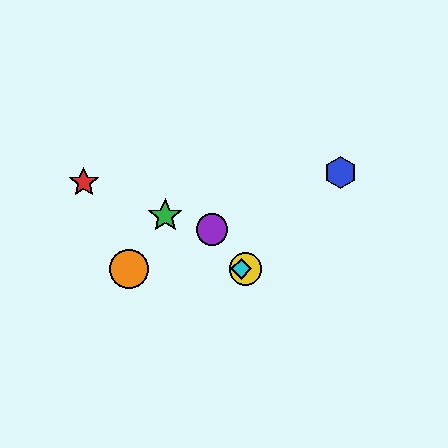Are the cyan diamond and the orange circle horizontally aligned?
Yes, both are at y≈269.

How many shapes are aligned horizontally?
3 shapes (the yellow circle, the orange circle, the cyan diamond) are aligned horizontally.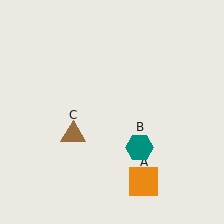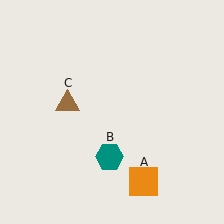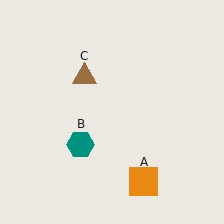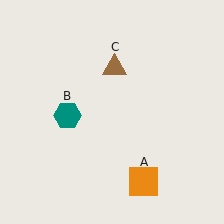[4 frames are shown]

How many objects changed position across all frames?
2 objects changed position: teal hexagon (object B), brown triangle (object C).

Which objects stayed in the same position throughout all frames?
Orange square (object A) remained stationary.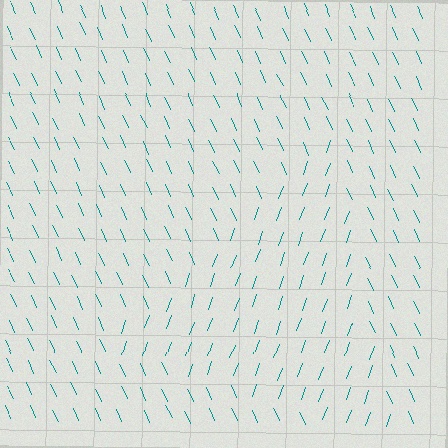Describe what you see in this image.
The image is filled with small teal line segments. A triangle region in the image has lines oriented differently from the surrounding lines, creating a visible texture boundary.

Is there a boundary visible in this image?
Yes, there is a texture boundary formed by a change in line orientation.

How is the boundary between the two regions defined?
The boundary is defined purely by a change in line orientation (approximately 45 degrees difference). All lines are the same color and thickness.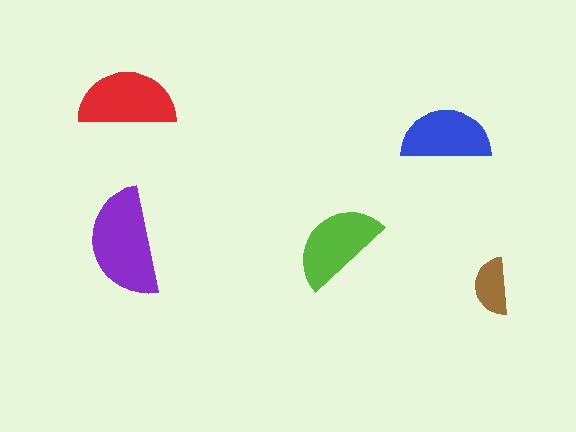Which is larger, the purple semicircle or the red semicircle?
The purple one.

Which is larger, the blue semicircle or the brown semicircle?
The blue one.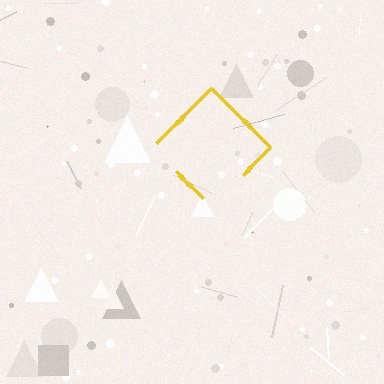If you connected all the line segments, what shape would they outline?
They would outline a diamond.